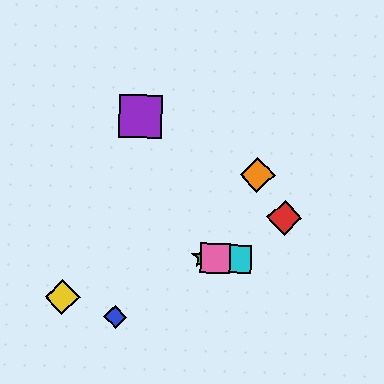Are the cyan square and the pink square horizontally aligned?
Yes, both are at y≈259.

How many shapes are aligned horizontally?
3 shapes (the green star, the cyan square, the pink square) are aligned horizontally.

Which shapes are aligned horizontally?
The green star, the cyan square, the pink square are aligned horizontally.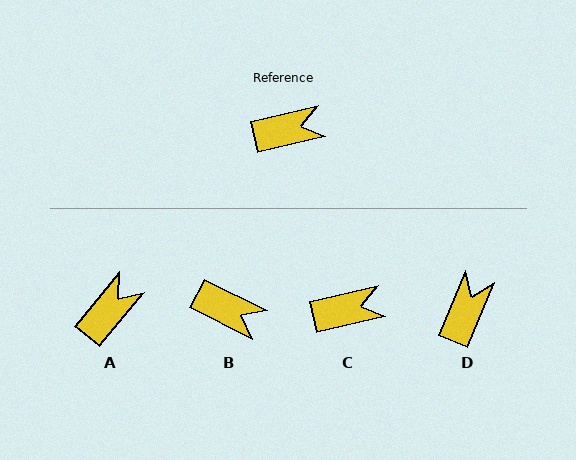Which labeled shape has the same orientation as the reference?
C.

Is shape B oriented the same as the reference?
No, it is off by about 39 degrees.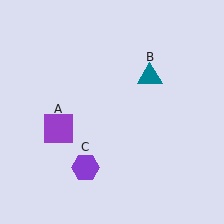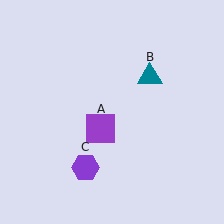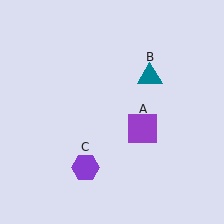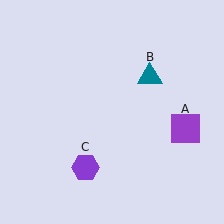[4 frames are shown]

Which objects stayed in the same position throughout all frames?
Teal triangle (object B) and purple hexagon (object C) remained stationary.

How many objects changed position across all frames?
1 object changed position: purple square (object A).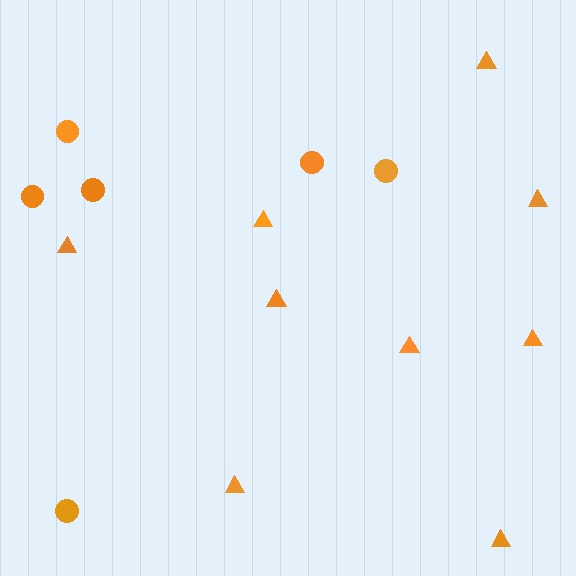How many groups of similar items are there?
There are 2 groups: one group of triangles (9) and one group of circles (6).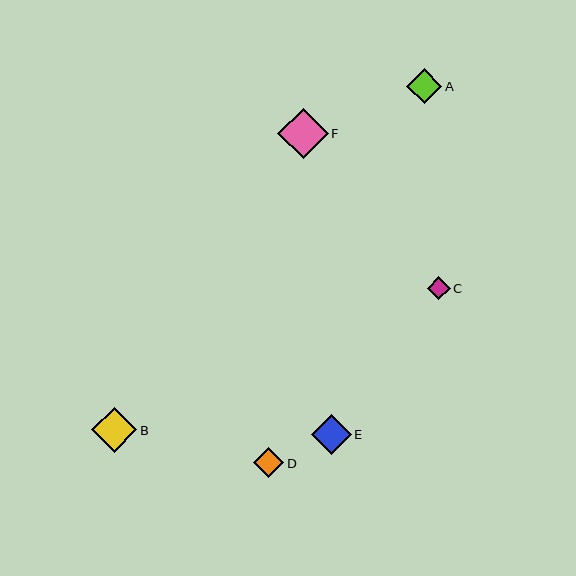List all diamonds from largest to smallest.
From largest to smallest: F, B, E, A, D, C.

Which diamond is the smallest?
Diamond C is the smallest with a size of approximately 23 pixels.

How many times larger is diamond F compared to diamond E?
Diamond F is approximately 1.3 times the size of diamond E.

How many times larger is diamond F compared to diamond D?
Diamond F is approximately 1.7 times the size of diamond D.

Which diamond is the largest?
Diamond F is the largest with a size of approximately 51 pixels.